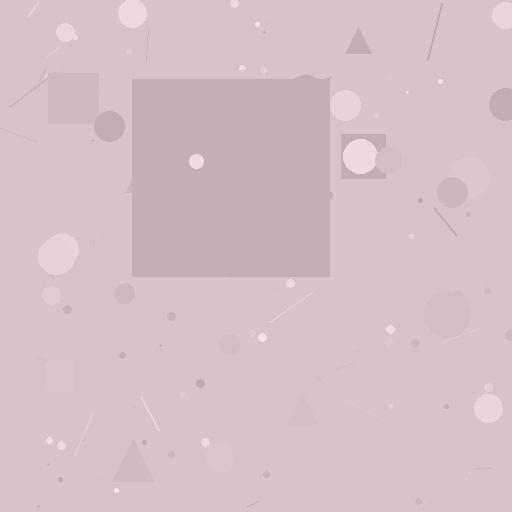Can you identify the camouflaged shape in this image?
The camouflaged shape is a square.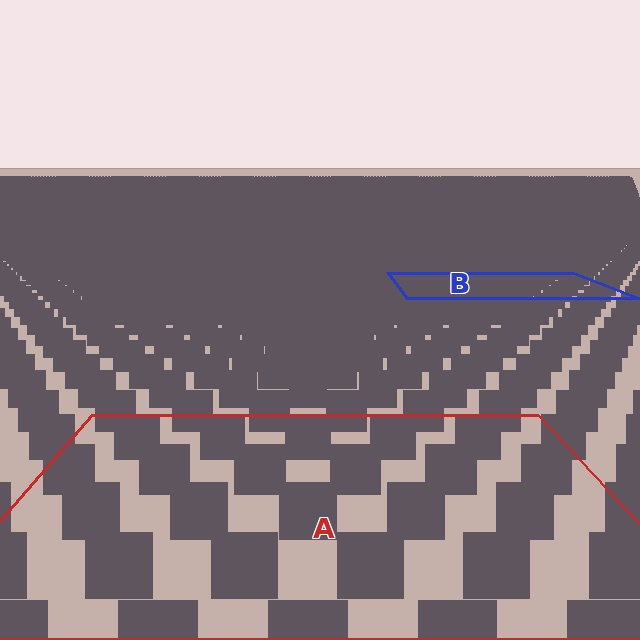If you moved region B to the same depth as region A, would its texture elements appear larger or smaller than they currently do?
They would appear larger. At a closer depth, the same texture elements are projected at a bigger on-screen size.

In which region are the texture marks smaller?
The texture marks are smaller in region B, because it is farther away.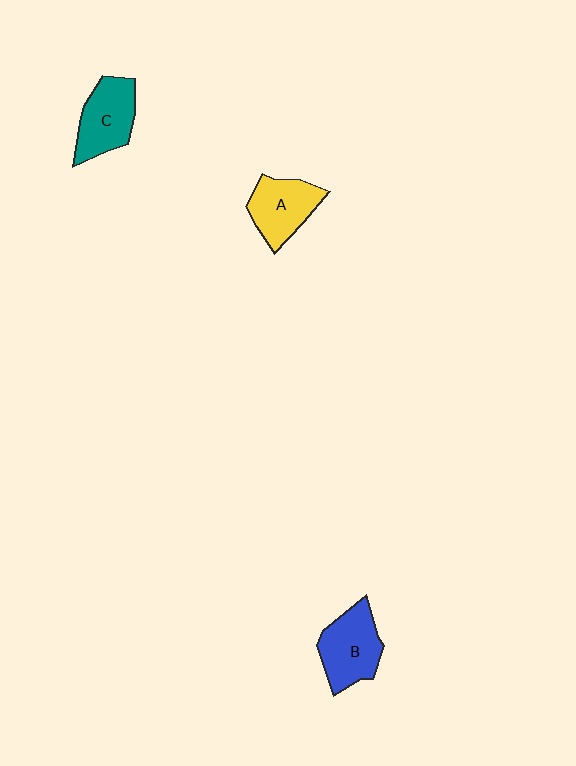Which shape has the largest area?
Shape B (blue).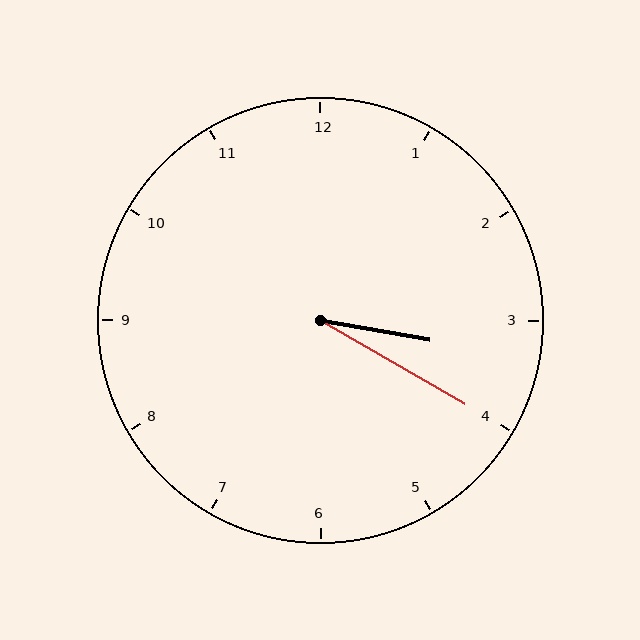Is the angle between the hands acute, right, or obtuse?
It is acute.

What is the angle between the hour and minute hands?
Approximately 20 degrees.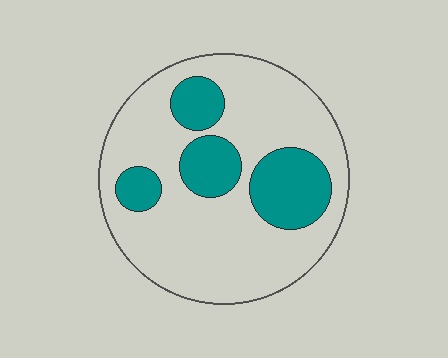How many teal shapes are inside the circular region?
4.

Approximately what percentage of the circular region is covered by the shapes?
Approximately 25%.